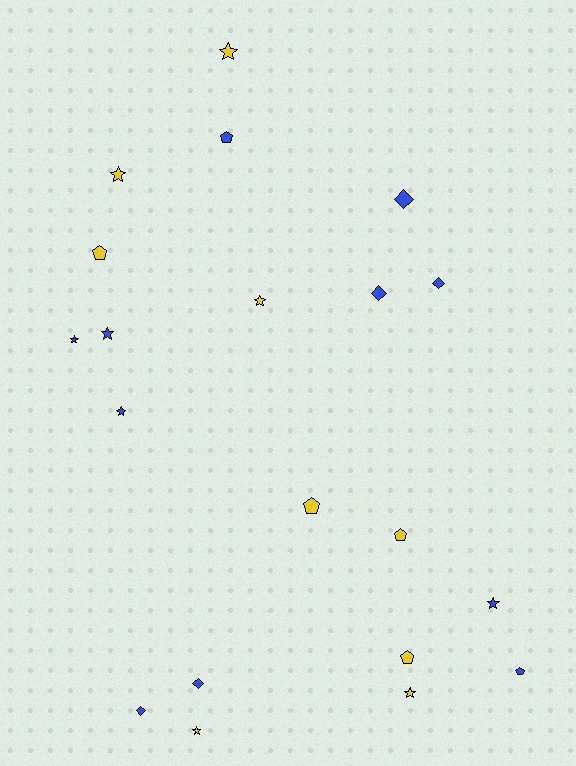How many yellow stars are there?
There are 5 yellow stars.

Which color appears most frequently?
Blue, with 11 objects.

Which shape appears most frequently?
Star, with 9 objects.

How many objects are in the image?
There are 20 objects.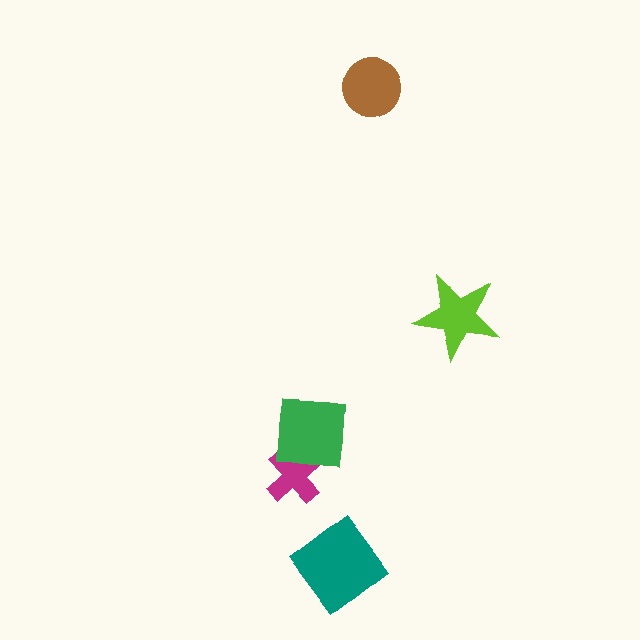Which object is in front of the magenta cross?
The green square is in front of the magenta cross.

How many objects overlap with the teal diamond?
0 objects overlap with the teal diamond.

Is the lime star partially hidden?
No, no other shape covers it.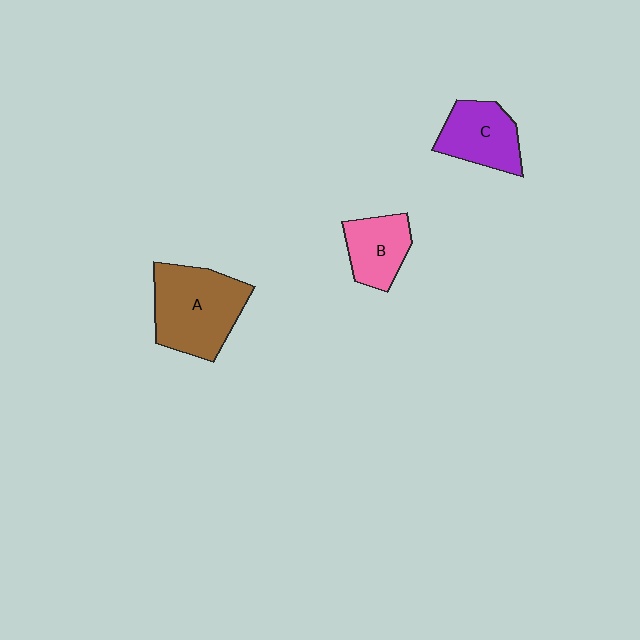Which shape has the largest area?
Shape A (brown).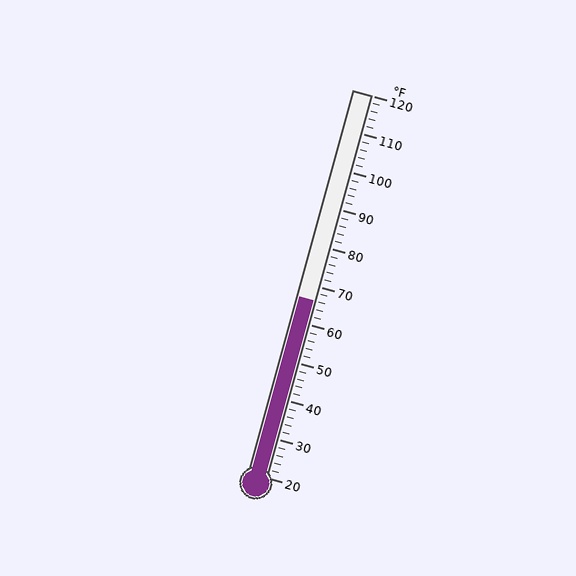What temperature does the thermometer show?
The thermometer shows approximately 66°F.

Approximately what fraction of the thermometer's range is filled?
The thermometer is filled to approximately 45% of its range.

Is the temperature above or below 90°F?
The temperature is below 90°F.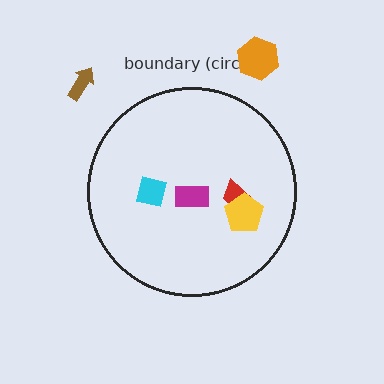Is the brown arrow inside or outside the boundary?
Outside.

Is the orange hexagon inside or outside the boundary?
Outside.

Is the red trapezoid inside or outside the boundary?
Inside.